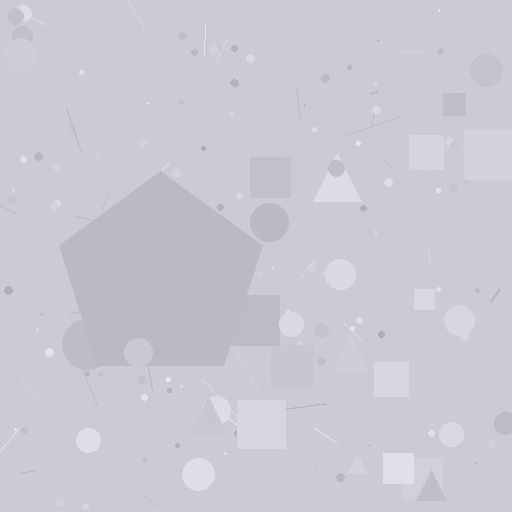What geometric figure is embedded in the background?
A pentagon is embedded in the background.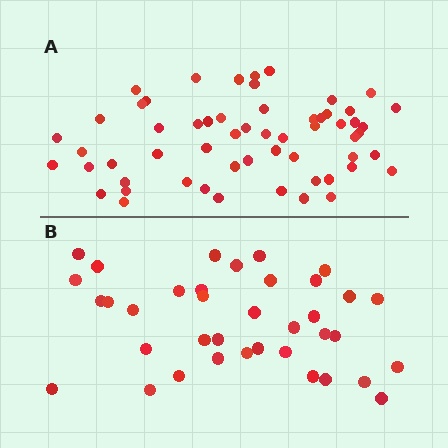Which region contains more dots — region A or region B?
Region A (the top region) has more dots.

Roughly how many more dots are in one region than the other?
Region A has approximately 20 more dots than region B.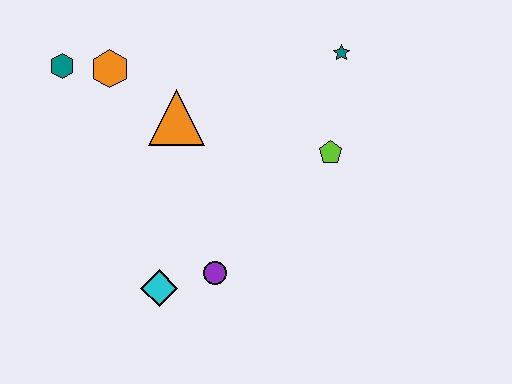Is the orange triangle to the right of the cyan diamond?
Yes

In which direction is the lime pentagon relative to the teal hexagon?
The lime pentagon is to the right of the teal hexagon.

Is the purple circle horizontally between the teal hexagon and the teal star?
Yes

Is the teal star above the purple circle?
Yes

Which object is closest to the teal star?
The lime pentagon is closest to the teal star.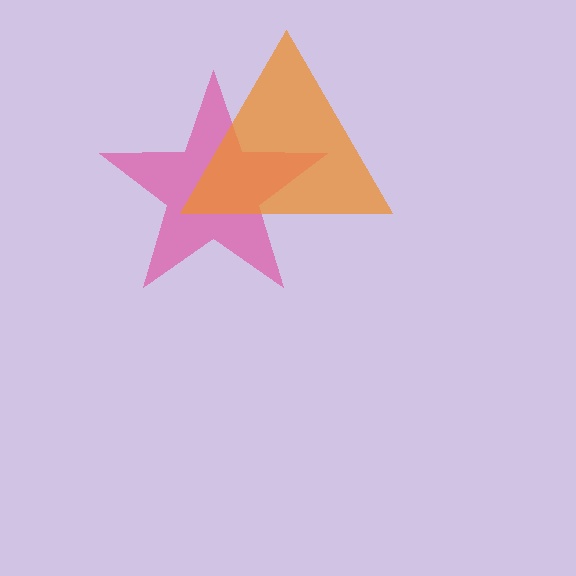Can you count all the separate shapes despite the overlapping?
Yes, there are 2 separate shapes.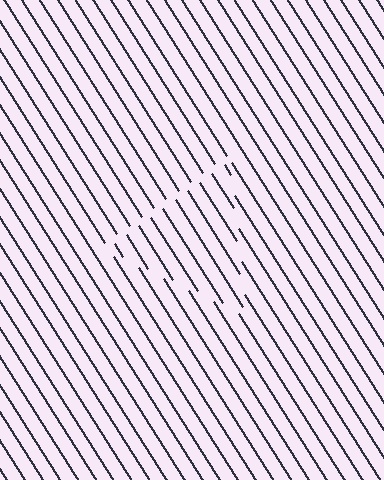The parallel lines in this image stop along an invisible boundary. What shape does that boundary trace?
An illusory triangle. The interior of the shape contains the same grating, shifted by half a period — the contour is defined by the phase discontinuity where line-ends from the inner and outer gratings abut.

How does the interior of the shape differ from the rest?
The interior of the shape contains the same grating, shifted by half a period — the contour is defined by the phase discontinuity where line-ends from the inner and outer gratings abut.